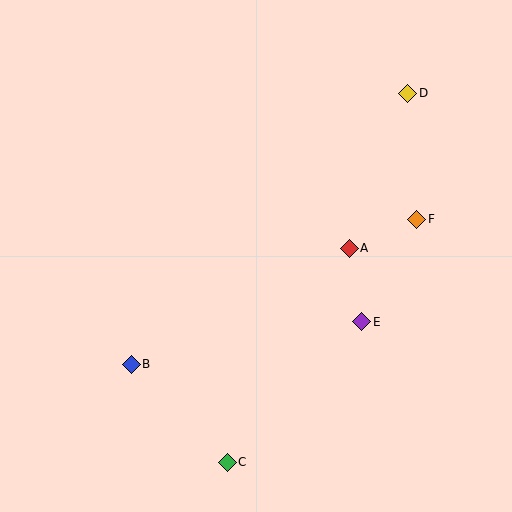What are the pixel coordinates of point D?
Point D is at (408, 93).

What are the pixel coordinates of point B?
Point B is at (131, 364).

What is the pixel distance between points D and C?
The distance between D and C is 411 pixels.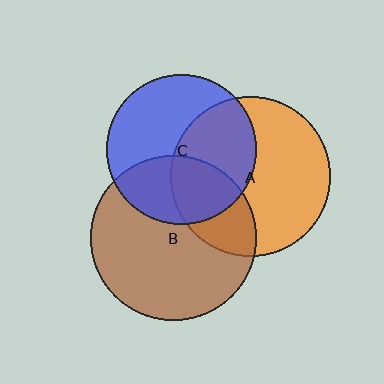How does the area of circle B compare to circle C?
Approximately 1.2 times.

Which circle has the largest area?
Circle B (brown).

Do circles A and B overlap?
Yes.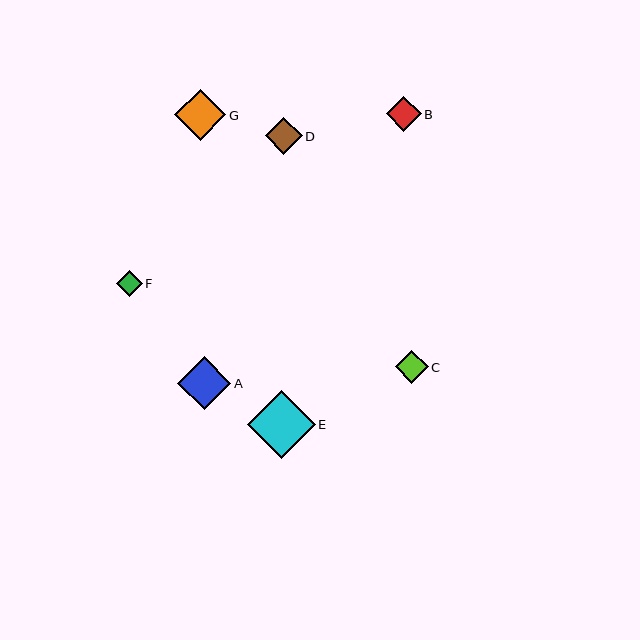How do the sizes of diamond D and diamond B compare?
Diamond D and diamond B are approximately the same size.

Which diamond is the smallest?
Diamond F is the smallest with a size of approximately 26 pixels.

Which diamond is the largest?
Diamond E is the largest with a size of approximately 68 pixels.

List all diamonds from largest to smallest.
From largest to smallest: E, A, G, D, B, C, F.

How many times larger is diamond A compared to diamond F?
Diamond A is approximately 2.1 times the size of diamond F.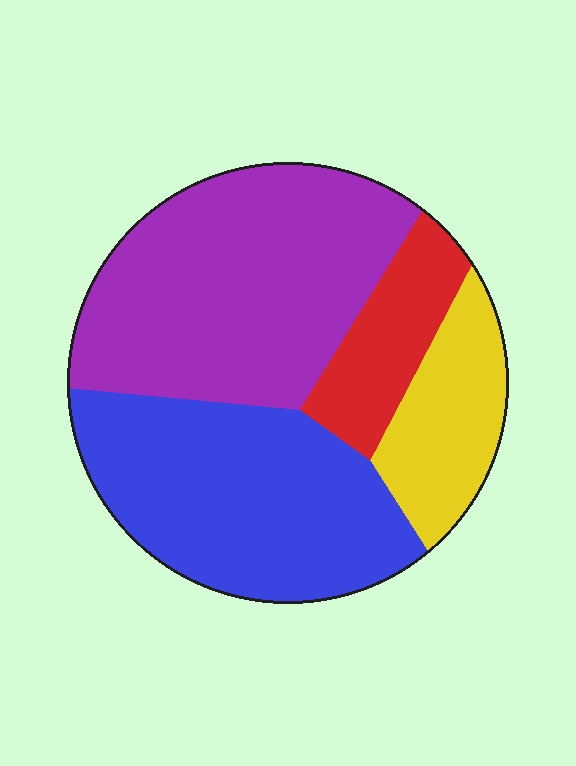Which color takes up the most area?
Purple, at roughly 40%.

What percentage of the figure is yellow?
Yellow covers 14% of the figure.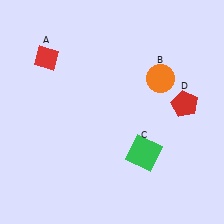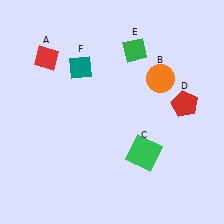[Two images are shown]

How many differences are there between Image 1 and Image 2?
There are 2 differences between the two images.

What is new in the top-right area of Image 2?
A green diamond (E) was added in the top-right area of Image 2.